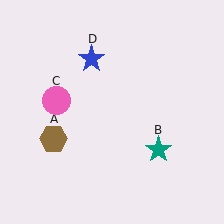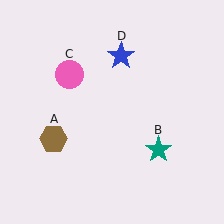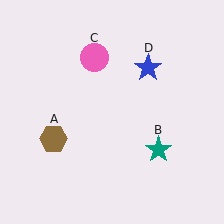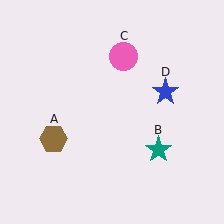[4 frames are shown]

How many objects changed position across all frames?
2 objects changed position: pink circle (object C), blue star (object D).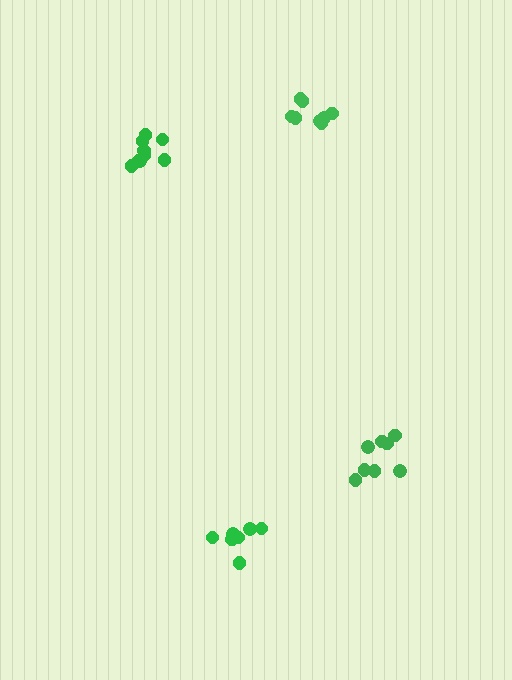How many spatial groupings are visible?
There are 4 spatial groupings.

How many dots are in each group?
Group 1: 8 dots, Group 2: 9 dots, Group 3: 8 dots, Group 4: 8 dots (33 total).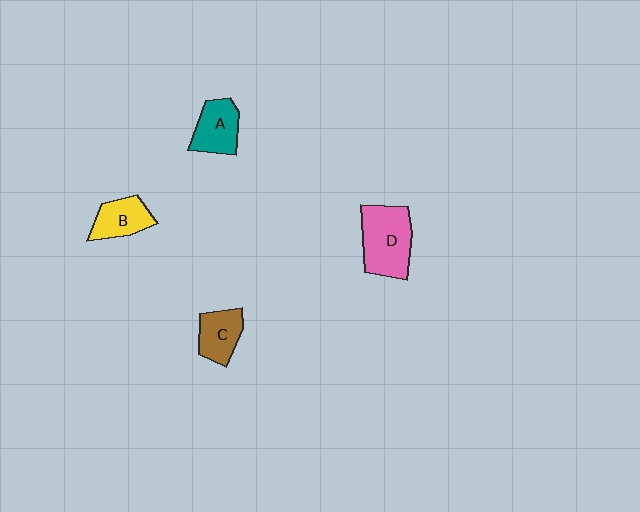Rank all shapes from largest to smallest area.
From largest to smallest: D (pink), A (teal), B (yellow), C (brown).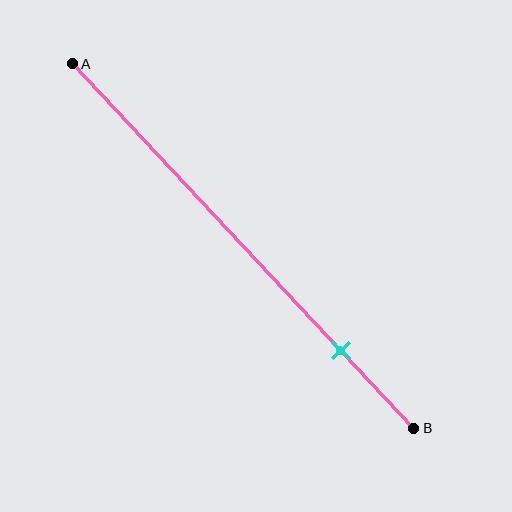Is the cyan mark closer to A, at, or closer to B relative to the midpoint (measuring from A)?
The cyan mark is closer to point B than the midpoint of segment AB.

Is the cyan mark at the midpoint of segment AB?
No, the mark is at about 80% from A, not at the 50% midpoint.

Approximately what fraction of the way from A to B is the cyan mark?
The cyan mark is approximately 80% of the way from A to B.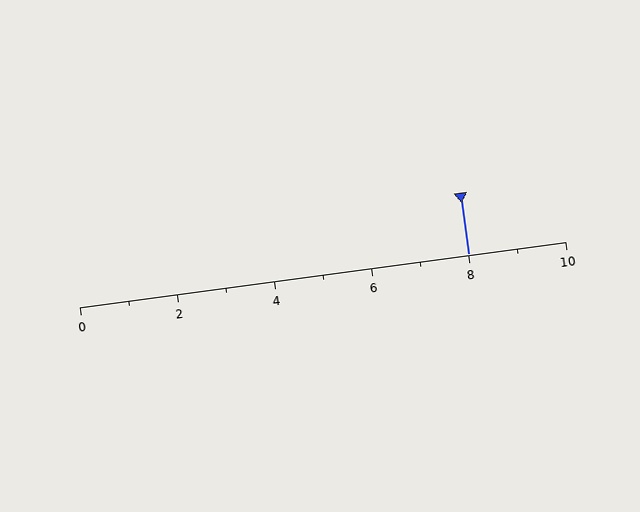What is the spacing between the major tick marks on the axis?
The major ticks are spaced 2 apart.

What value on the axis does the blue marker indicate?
The marker indicates approximately 8.